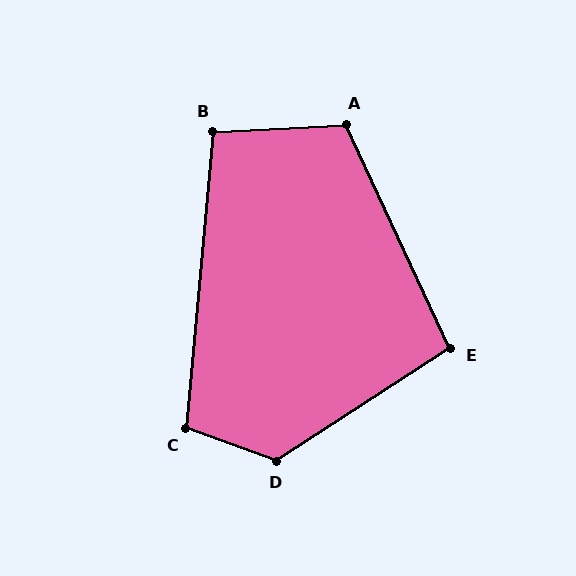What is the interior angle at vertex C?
Approximately 105 degrees (obtuse).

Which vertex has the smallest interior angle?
E, at approximately 98 degrees.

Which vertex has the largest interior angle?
D, at approximately 127 degrees.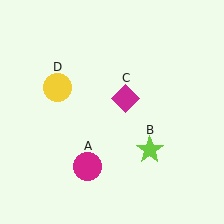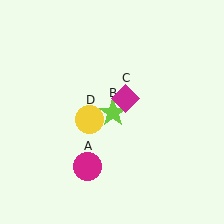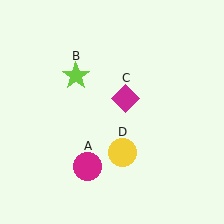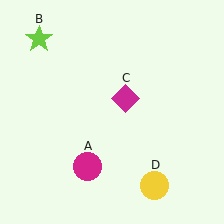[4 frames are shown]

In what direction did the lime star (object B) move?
The lime star (object B) moved up and to the left.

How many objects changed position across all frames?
2 objects changed position: lime star (object B), yellow circle (object D).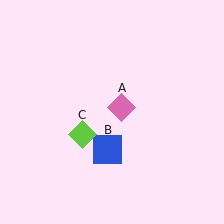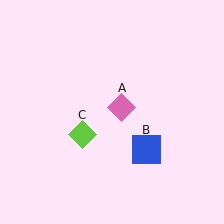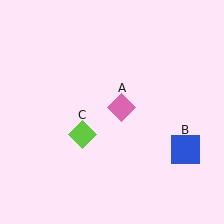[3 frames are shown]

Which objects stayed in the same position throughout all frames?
Pink diamond (object A) and lime diamond (object C) remained stationary.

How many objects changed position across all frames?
1 object changed position: blue square (object B).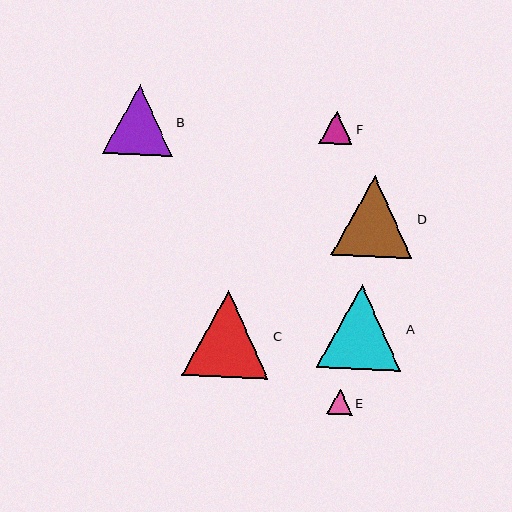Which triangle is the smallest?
Triangle E is the smallest with a size of approximately 25 pixels.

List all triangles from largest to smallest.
From largest to smallest: C, A, D, B, F, E.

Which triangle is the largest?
Triangle C is the largest with a size of approximately 87 pixels.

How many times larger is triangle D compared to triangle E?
Triangle D is approximately 3.2 times the size of triangle E.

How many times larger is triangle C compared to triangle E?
Triangle C is approximately 3.4 times the size of triangle E.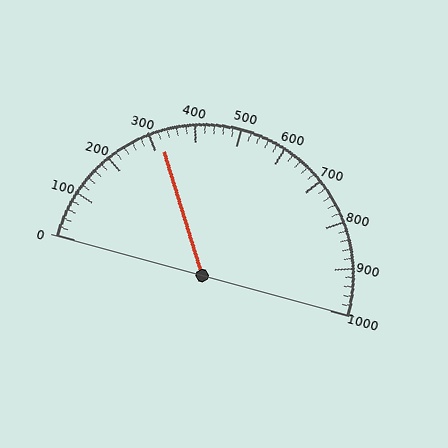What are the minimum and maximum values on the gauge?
The gauge ranges from 0 to 1000.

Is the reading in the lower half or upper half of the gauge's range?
The reading is in the lower half of the range (0 to 1000).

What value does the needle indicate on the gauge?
The needle indicates approximately 320.